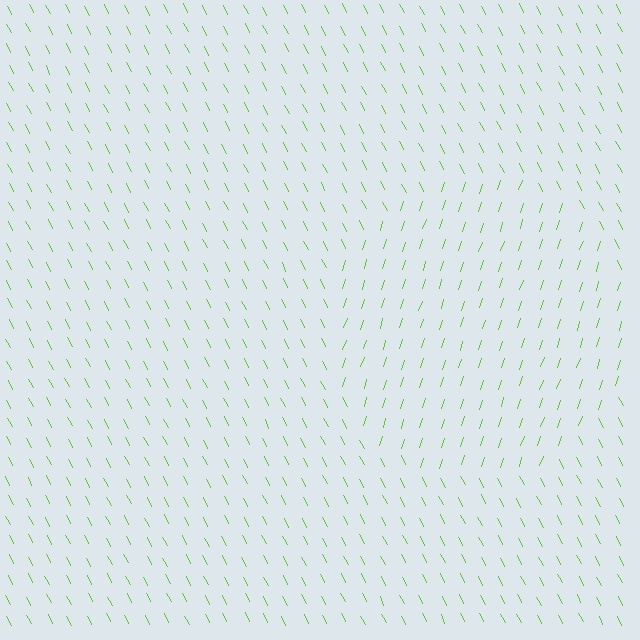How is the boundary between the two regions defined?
The boundary is defined purely by a change in line orientation (approximately 45 degrees difference). All lines are the same color and thickness.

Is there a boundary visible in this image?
Yes, there is a texture boundary formed by a change in line orientation.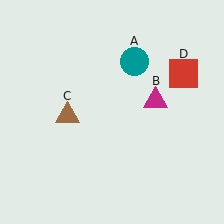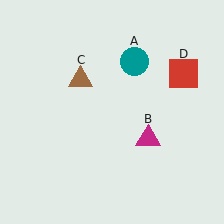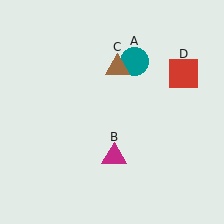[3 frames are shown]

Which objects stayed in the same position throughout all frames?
Teal circle (object A) and red square (object D) remained stationary.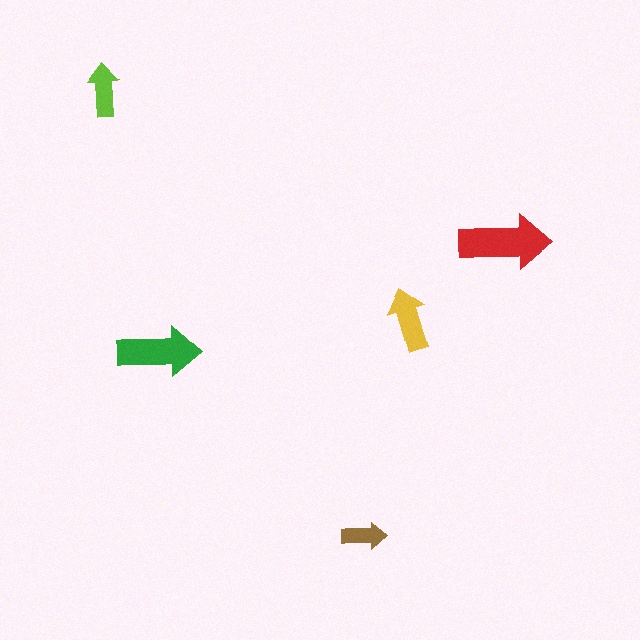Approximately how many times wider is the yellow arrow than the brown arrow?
About 1.5 times wider.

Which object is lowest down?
The brown arrow is bottommost.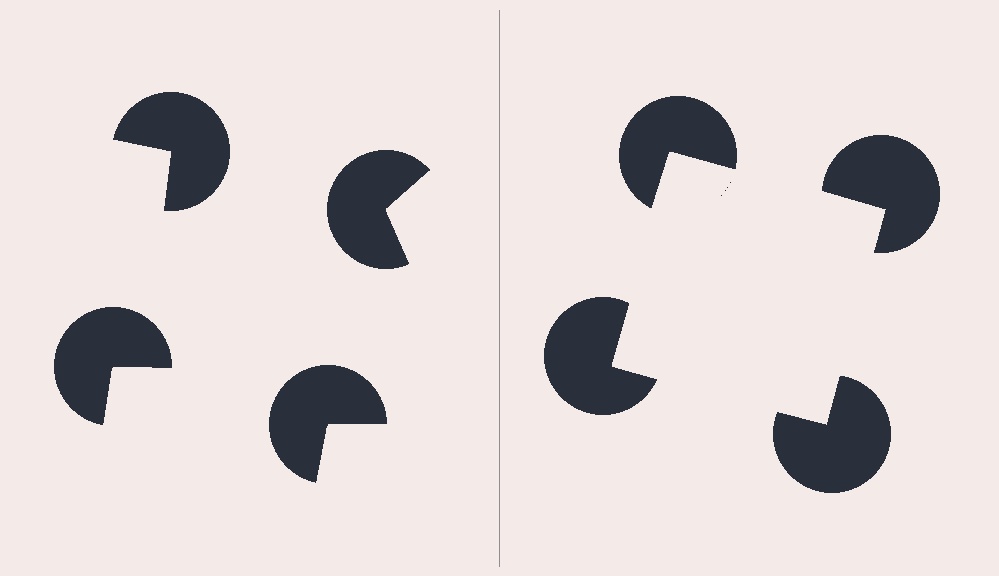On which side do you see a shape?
An illusory square appears on the right side. On the left side the wedge cuts are rotated, so no coherent shape forms.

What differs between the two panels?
The pac-man discs are positioned identically on both sides; only the wedge orientations differ. On the right they align to a square; on the left they are misaligned.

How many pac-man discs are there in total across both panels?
8 — 4 on each side.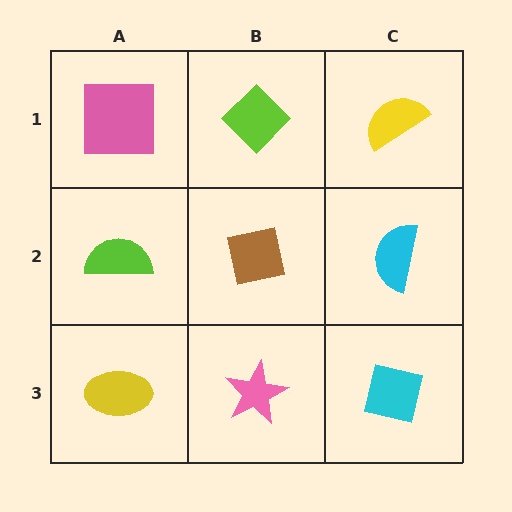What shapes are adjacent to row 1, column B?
A brown square (row 2, column B), a pink square (row 1, column A), a yellow semicircle (row 1, column C).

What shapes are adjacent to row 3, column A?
A lime semicircle (row 2, column A), a pink star (row 3, column B).